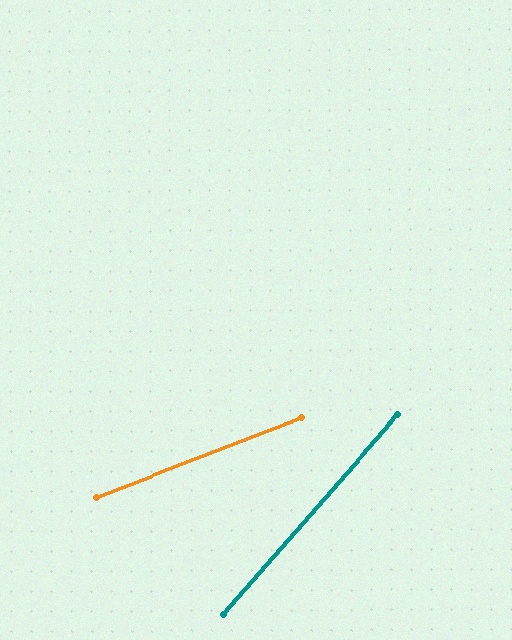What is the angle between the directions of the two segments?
Approximately 27 degrees.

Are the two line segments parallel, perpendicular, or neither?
Neither parallel nor perpendicular — they differ by about 27°.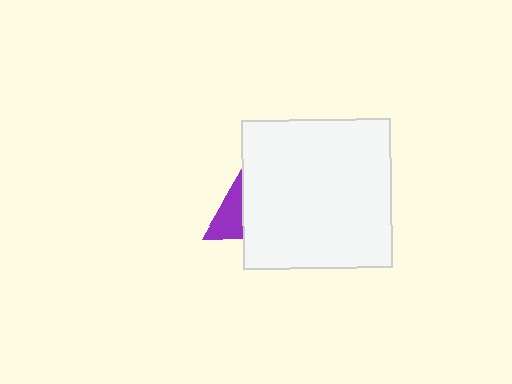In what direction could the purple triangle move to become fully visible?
The purple triangle could move left. That would shift it out from behind the white square entirely.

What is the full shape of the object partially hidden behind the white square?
The partially hidden object is a purple triangle.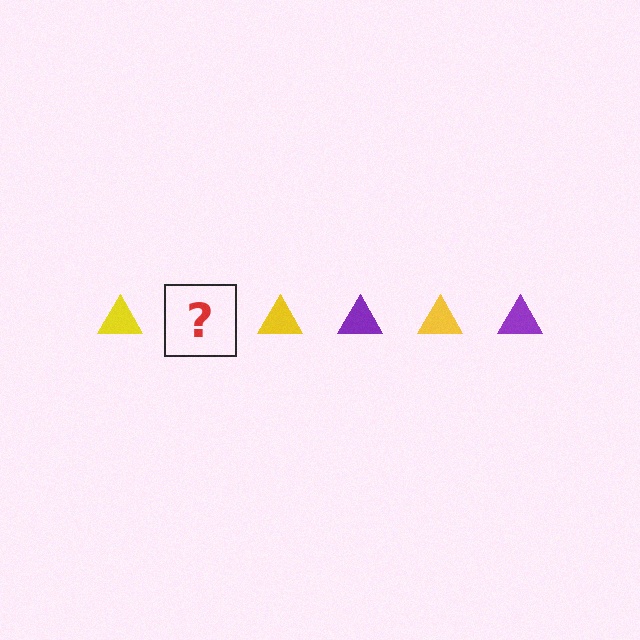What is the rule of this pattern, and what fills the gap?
The rule is that the pattern cycles through yellow, purple triangles. The gap should be filled with a purple triangle.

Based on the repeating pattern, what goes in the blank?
The blank should be a purple triangle.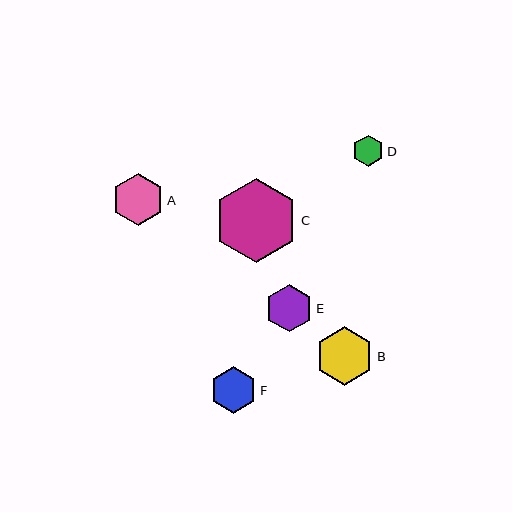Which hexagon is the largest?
Hexagon C is the largest with a size of approximately 84 pixels.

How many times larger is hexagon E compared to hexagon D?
Hexagon E is approximately 1.5 times the size of hexagon D.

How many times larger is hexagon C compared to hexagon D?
Hexagon C is approximately 2.7 times the size of hexagon D.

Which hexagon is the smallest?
Hexagon D is the smallest with a size of approximately 31 pixels.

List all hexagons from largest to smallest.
From largest to smallest: C, B, A, E, F, D.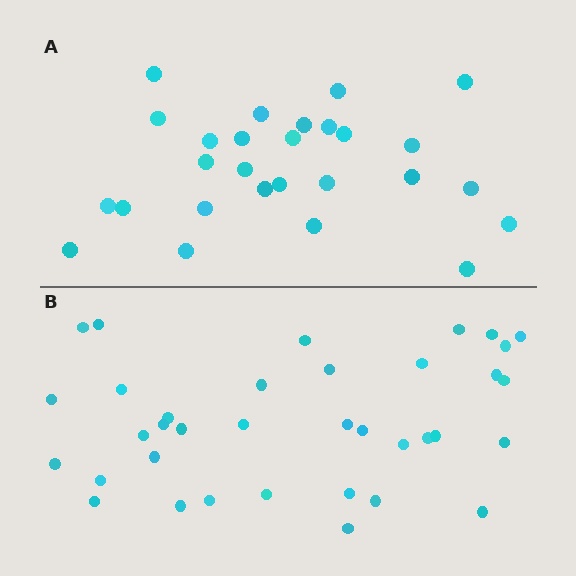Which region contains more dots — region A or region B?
Region B (the bottom region) has more dots.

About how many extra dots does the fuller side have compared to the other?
Region B has roughly 8 or so more dots than region A.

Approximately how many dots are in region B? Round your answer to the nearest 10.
About 40 dots. (The exact count is 36, which rounds to 40.)